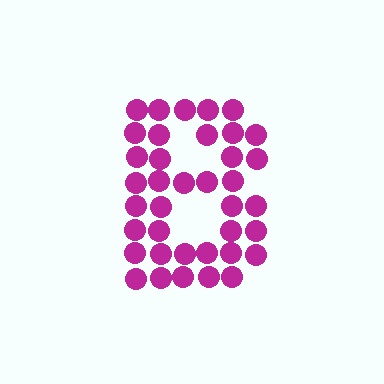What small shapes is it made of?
It is made of small circles.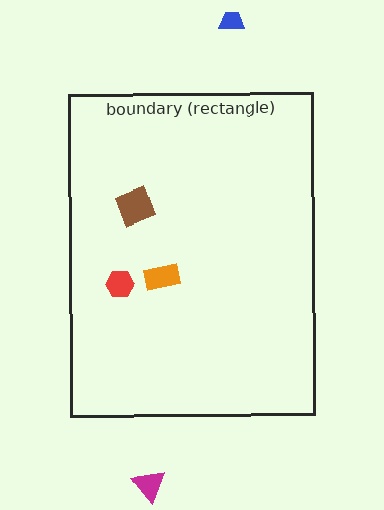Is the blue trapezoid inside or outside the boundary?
Outside.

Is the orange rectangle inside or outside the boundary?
Inside.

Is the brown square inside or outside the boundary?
Inside.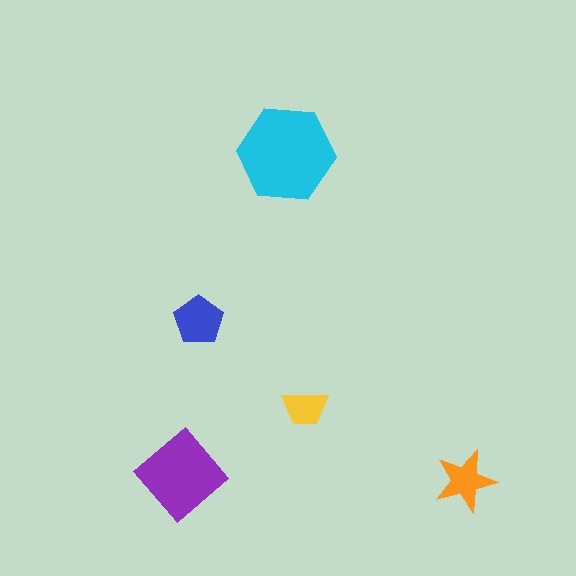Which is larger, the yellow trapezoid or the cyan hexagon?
The cyan hexagon.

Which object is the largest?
The cyan hexagon.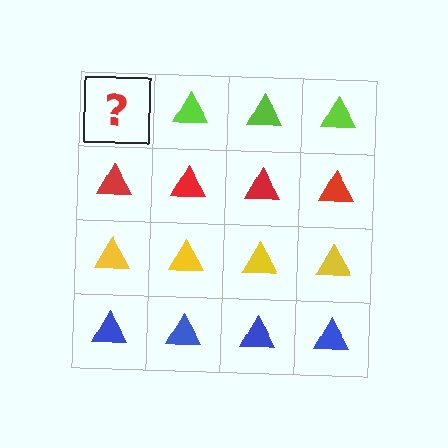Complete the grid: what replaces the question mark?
The question mark should be replaced with a lime triangle.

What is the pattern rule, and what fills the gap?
The rule is that each row has a consistent color. The gap should be filled with a lime triangle.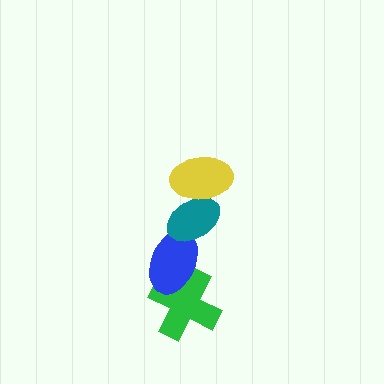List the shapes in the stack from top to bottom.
From top to bottom: the yellow ellipse, the teal ellipse, the blue ellipse, the green cross.